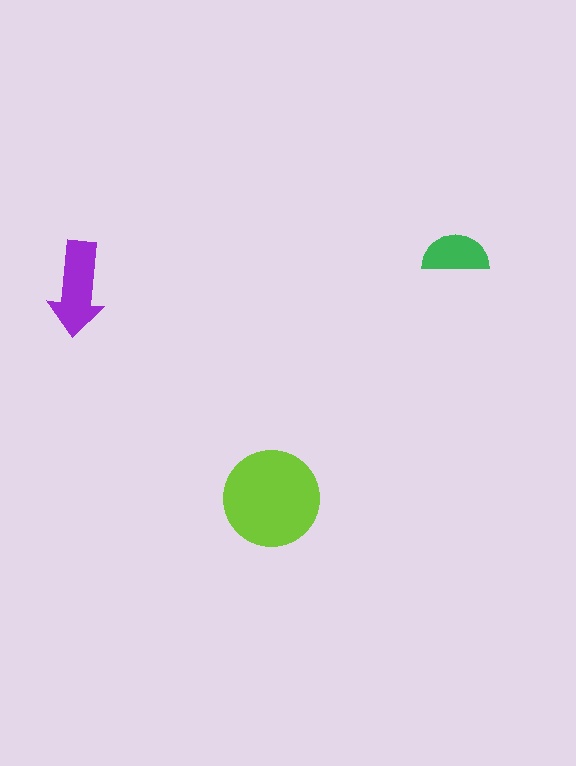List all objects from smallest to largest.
The green semicircle, the purple arrow, the lime circle.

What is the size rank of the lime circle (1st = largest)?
1st.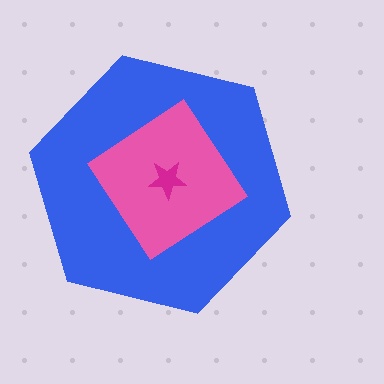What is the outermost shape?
The blue hexagon.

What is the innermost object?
The magenta star.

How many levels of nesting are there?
3.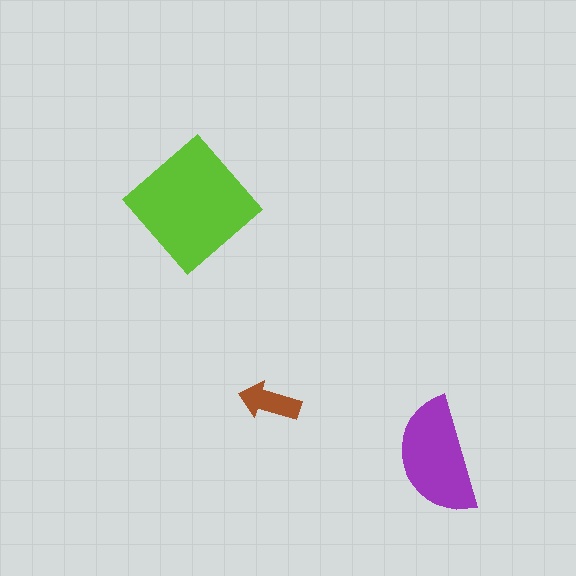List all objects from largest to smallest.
The lime diamond, the purple semicircle, the brown arrow.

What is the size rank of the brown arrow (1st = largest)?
3rd.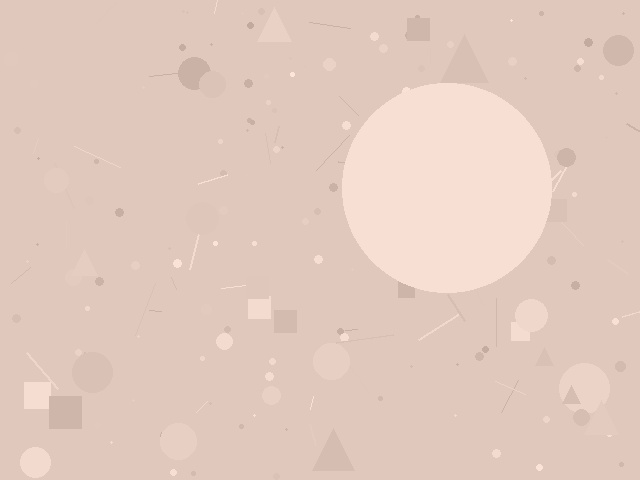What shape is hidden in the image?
A circle is hidden in the image.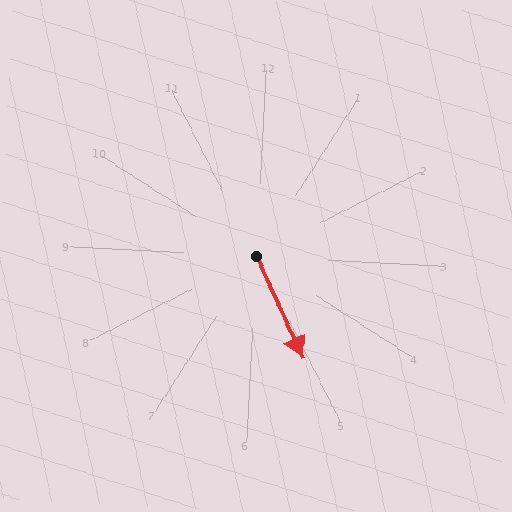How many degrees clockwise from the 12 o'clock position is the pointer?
Approximately 152 degrees.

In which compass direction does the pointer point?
Southeast.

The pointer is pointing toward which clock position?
Roughly 5 o'clock.